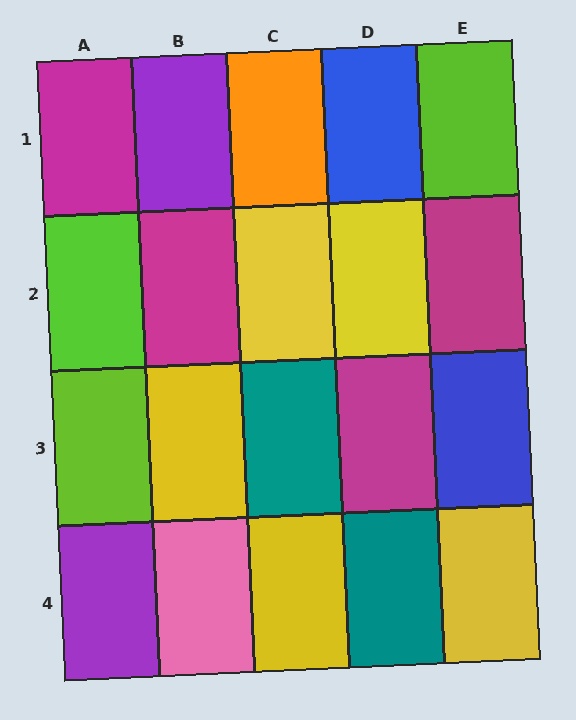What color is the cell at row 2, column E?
Magenta.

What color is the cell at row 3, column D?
Magenta.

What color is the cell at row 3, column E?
Blue.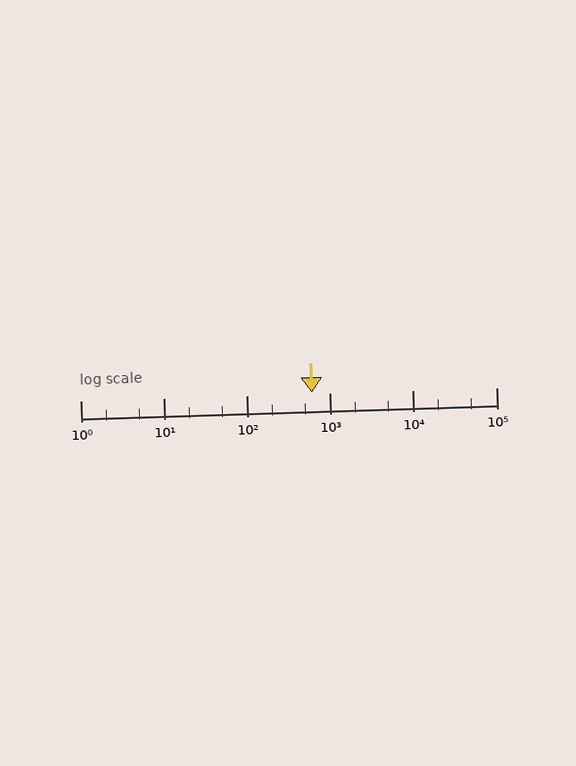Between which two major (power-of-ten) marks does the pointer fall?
The pointer is between 100 and 1000.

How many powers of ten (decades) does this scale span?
The scale spans 5 decades, from 1 to 100000.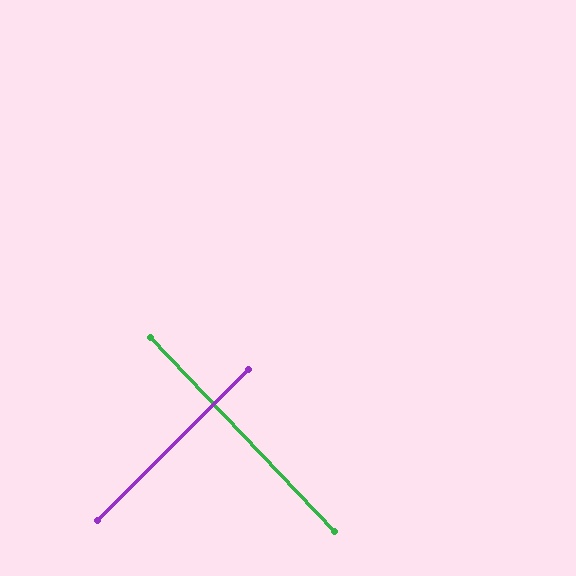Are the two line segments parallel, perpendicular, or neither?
Perpendicular — they meet at approximately 89°.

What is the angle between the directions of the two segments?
Approximately 89 degrees.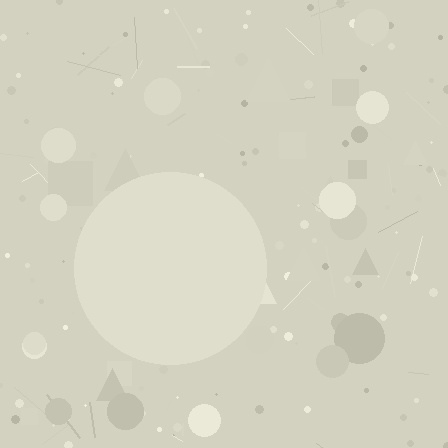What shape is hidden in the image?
A circle is hidden in the image.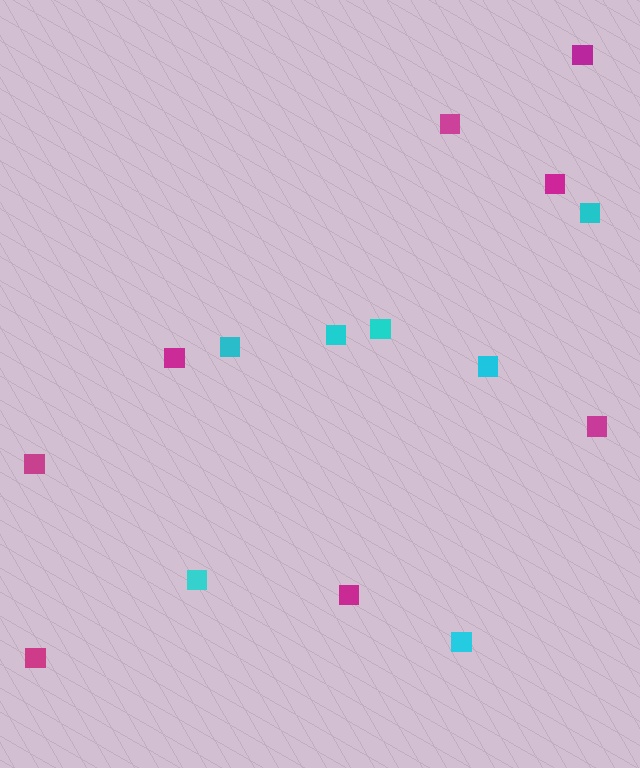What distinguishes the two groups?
There are 2 groups: one group of magenta squares (8) and one group of cyan squares (7).